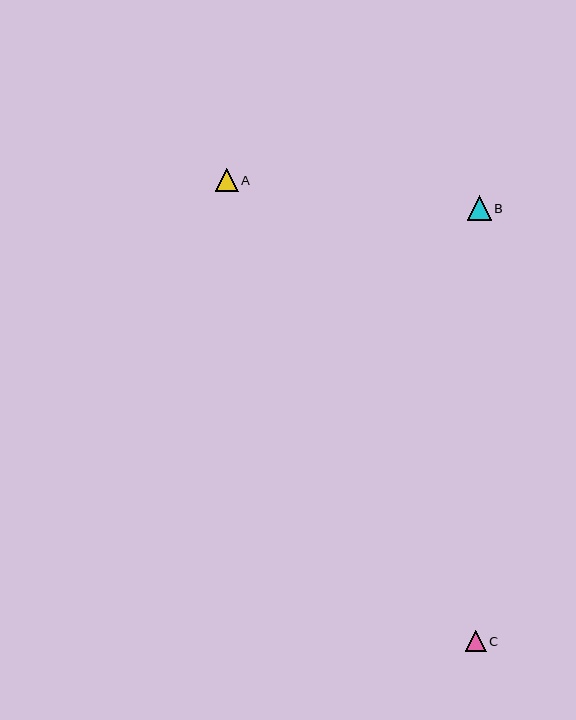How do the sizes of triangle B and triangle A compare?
Triangle B and triangle A are approximately the same size.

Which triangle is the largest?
Triangle B is the largest with a size of approximately 24 pixels.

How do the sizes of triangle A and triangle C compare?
Triangle A and triangle C are approximately the same size.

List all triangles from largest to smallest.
From largest to smallest: B, A, C.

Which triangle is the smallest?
Triangle C is the smallest with a size of approximately 21 pixels.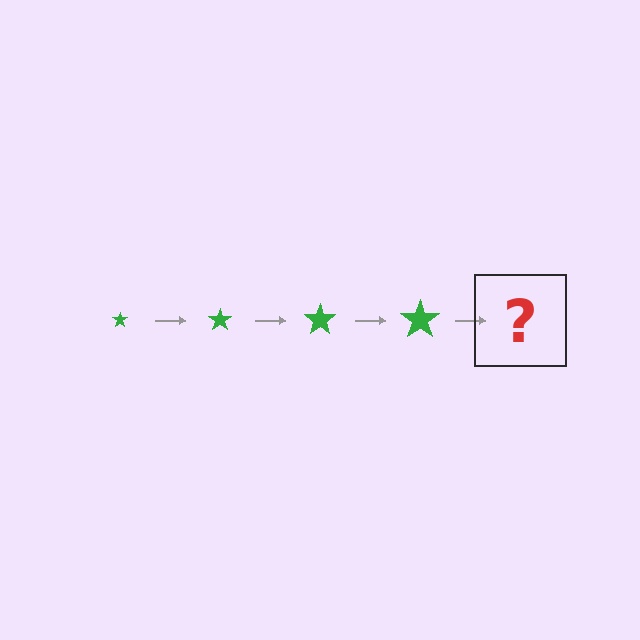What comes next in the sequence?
The next element should be a green star, larger than the previous one.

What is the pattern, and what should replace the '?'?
The pattern is that the star gets progressively larger each step. The '?' should be a green star, larger than the previous one.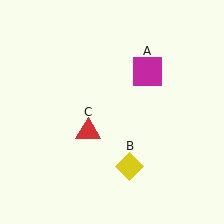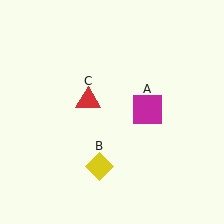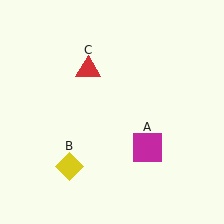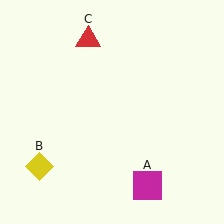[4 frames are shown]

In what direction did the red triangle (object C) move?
The red triangle (object C) moved up.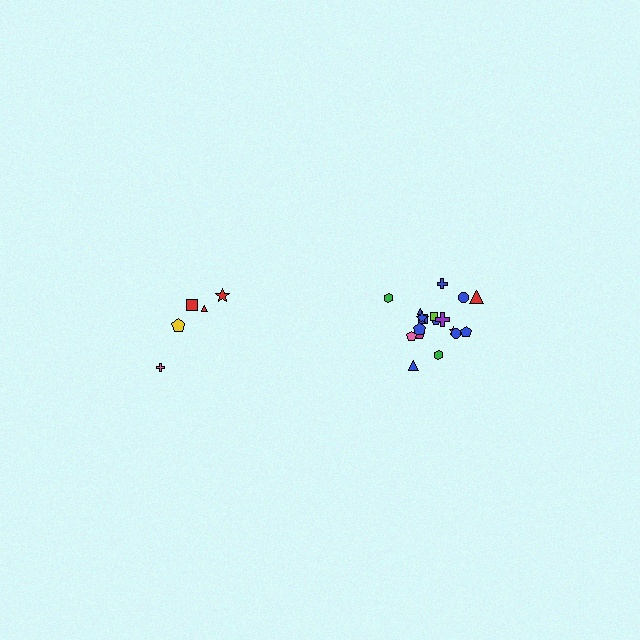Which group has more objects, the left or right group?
The right group.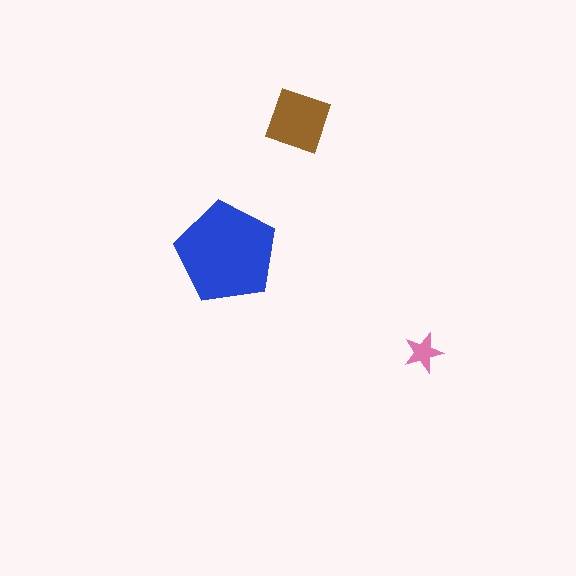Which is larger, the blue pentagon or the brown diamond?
The blue pentagon.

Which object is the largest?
The blue pentagon.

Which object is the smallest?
The pink star.